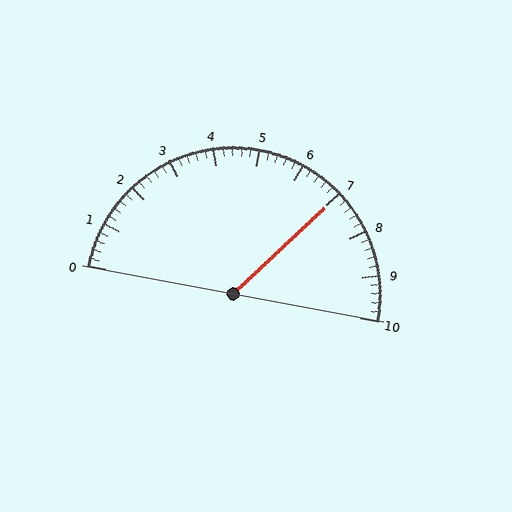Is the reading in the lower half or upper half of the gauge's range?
The reading is in the upper half of the range (0 to 10).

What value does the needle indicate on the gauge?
The needle indicates approximately 7.0.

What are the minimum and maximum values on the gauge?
The gauge ranges from 0 to 10.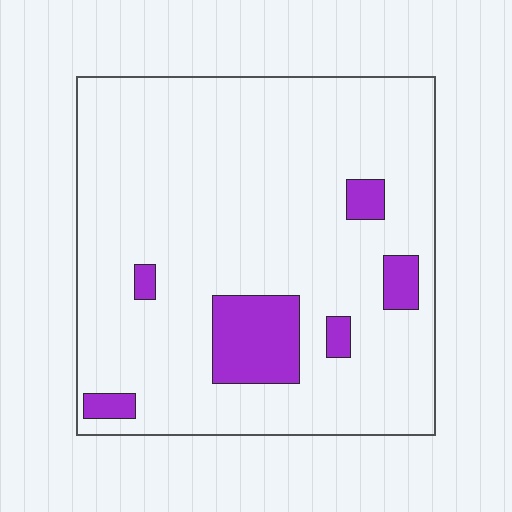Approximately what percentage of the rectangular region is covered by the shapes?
Approximately 10%.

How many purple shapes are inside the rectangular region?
6.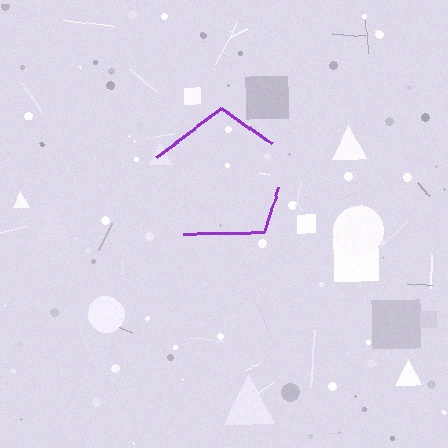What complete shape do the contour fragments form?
The contour fragments form a pentagon.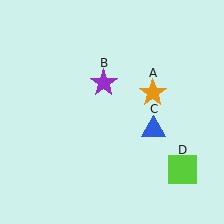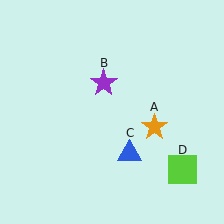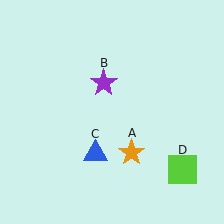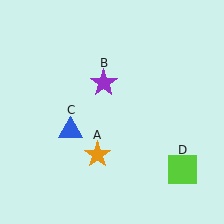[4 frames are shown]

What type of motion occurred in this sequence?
The orange star (object A), blue triangle (object C) rotated clockwise around the center of the scene.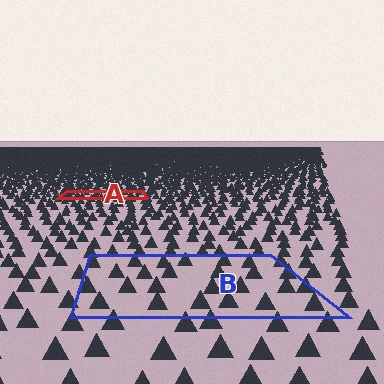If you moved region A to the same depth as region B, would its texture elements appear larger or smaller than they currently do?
They would appear larger. At a closer depth, the same texture elements are projected at a bigger on-screen size.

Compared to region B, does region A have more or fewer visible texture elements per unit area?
Region A has more texture elements per unit area — they are packed more densely because it is farther away.